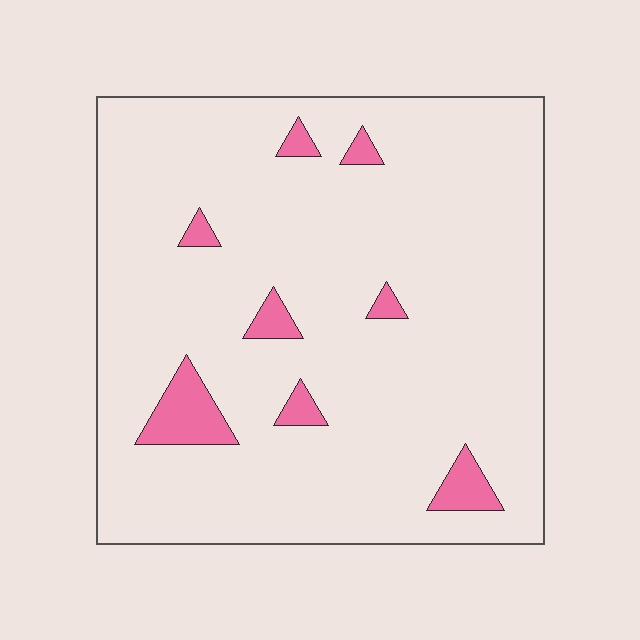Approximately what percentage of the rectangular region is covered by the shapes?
Approximately 5%.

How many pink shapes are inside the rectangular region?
8.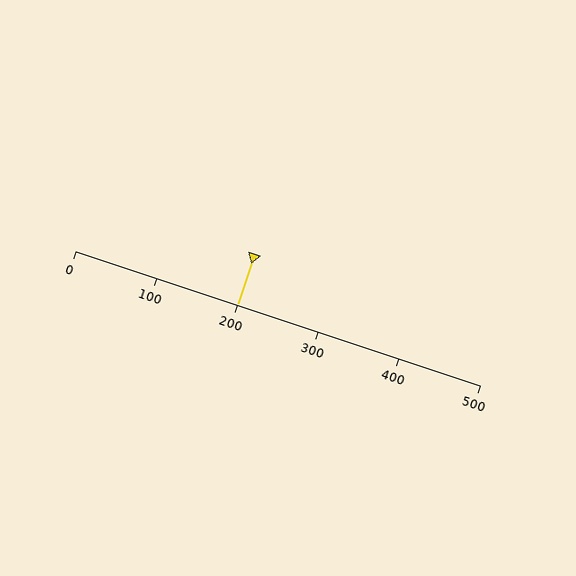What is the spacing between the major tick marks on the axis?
The major ticks are spaced 100 apart.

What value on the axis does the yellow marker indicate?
The marker indicates approximately 200.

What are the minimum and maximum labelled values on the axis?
The axis runs from 0 to 500.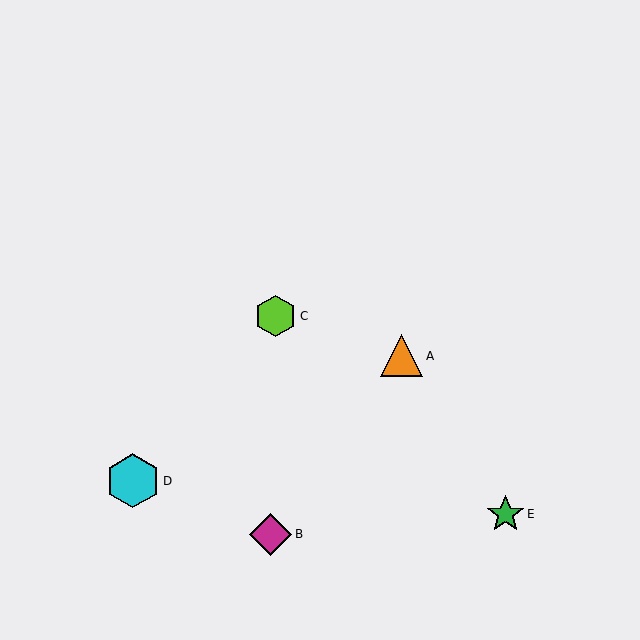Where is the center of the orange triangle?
The center of the orange triangle is at (402, 356).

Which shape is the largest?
The cyan hexagon (labeled D) is the largest.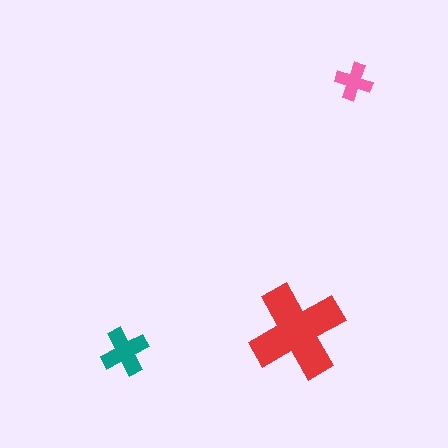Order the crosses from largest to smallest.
the red one, the teal one, the pink one.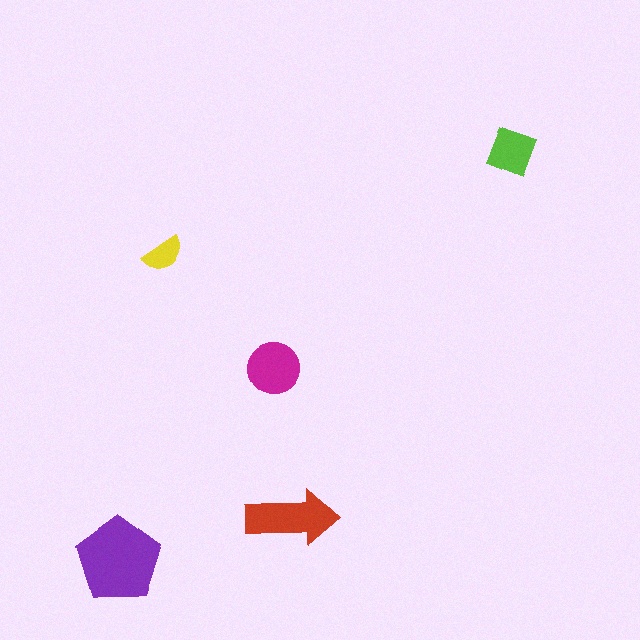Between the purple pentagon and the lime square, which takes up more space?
The purple pentagon.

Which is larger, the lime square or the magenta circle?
The magenta circle.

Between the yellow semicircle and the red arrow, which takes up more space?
The red arrow.